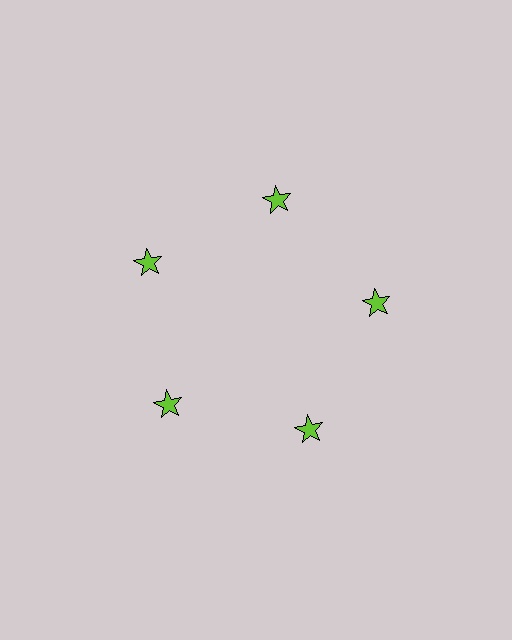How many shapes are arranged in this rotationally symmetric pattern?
There are 5 shapes, arranged in 5 groups of 1.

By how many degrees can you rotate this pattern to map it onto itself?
The pattern maps onto itself every 72 degrees of rotation.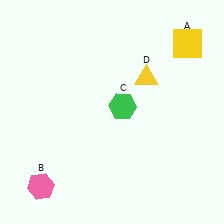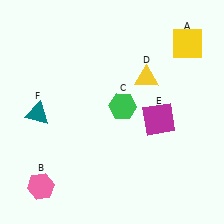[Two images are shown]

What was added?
A magenta square (E), a teal triangle (F) were added in Image 2.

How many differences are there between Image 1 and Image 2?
There are 2 differences between the two images.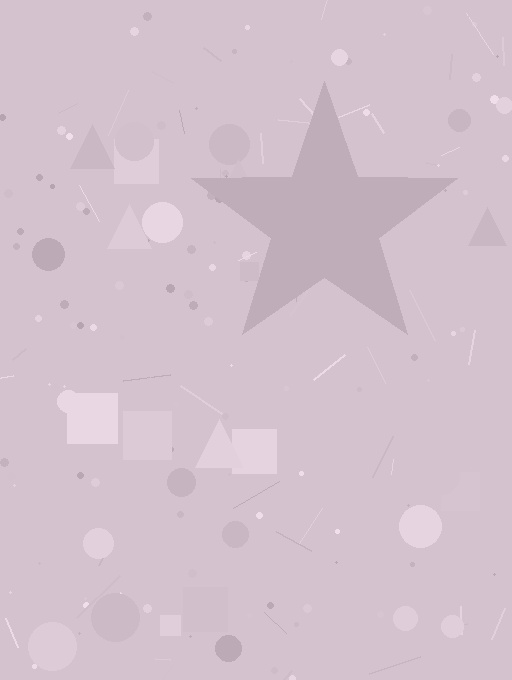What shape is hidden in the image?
A star is hidden in the image.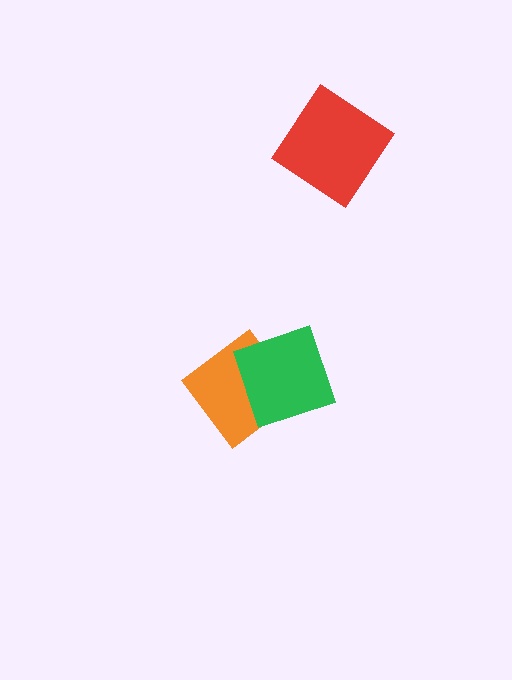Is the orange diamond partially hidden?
Yes, it is partially covered by another shape.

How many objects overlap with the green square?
1 object overlaps with the green square.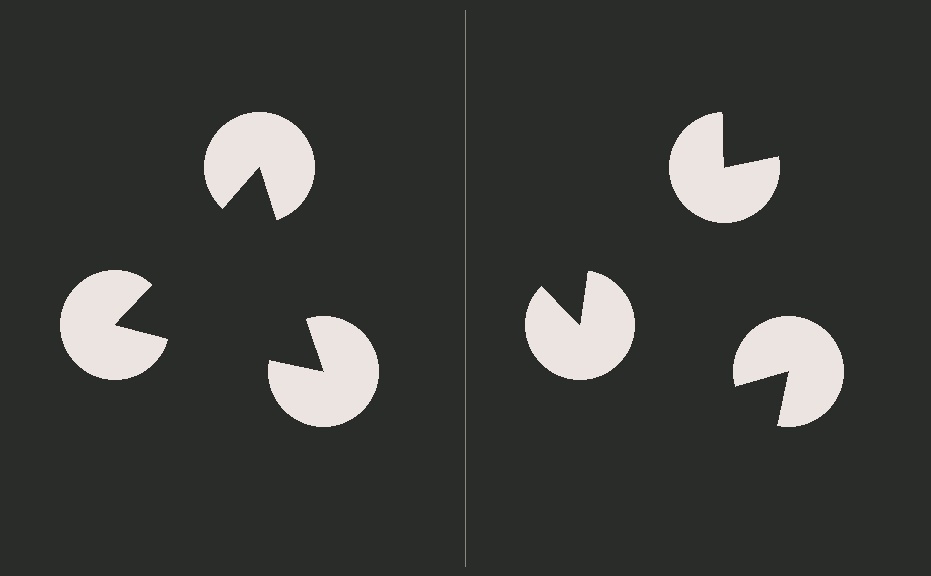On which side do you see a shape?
An illusory triangle appears on the left side. On the right side the wedge cuts are rotated, so no coherent shape forms.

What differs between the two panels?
The pac-man discs are positioned identically on both sides; only the wedge orientations differ. On the left they align to a triangle; on the right they are misaligned.